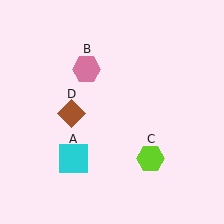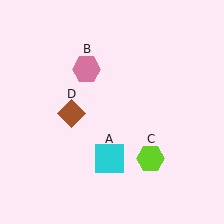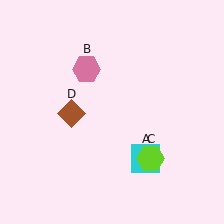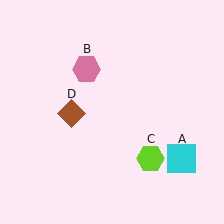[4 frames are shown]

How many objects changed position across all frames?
1 object changed position: cyan square (object A).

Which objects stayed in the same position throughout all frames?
Pink hexagon (object B) and lime hexagon (object C) and brown diamond (object D) remained stationary.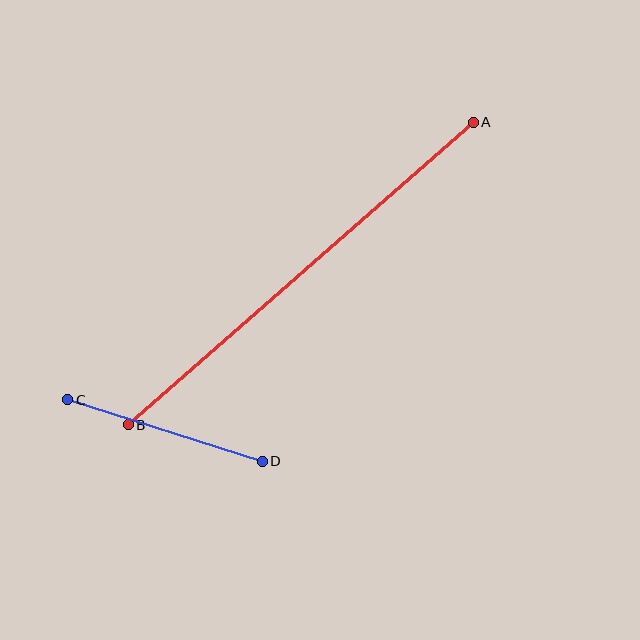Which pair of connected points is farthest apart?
Points A and B are farthest apart.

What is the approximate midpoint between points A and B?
The midpoint is at approximately (301, 273) pixels.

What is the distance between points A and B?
The distance is approximately 459 pixels.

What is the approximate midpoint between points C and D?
The midpoint is at approximately (165, 430) pixels.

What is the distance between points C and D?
The distance is approximately 204 pixels.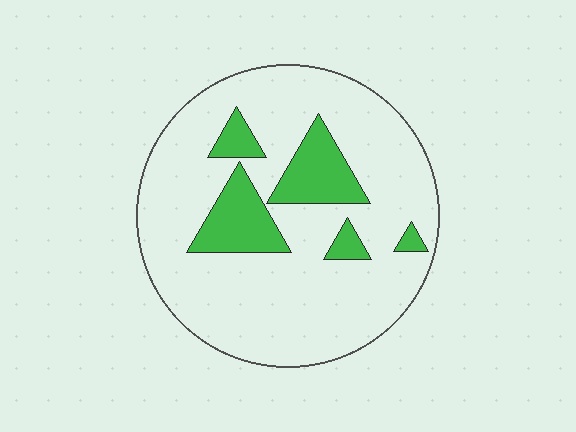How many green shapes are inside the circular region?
5.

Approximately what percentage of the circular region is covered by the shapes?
Approximately 20%.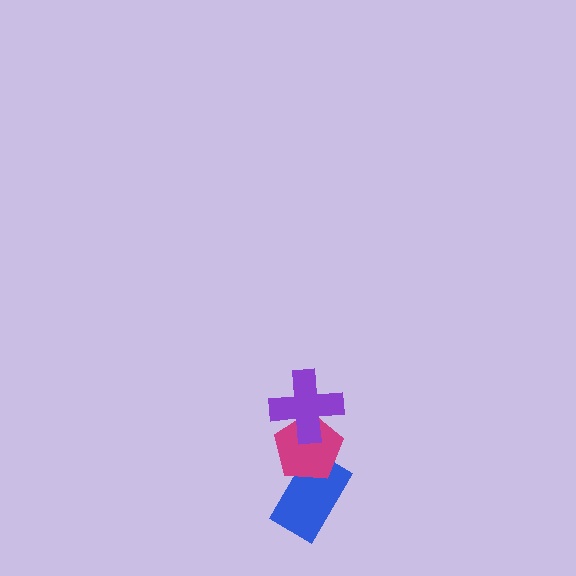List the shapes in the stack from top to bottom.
From top to bottom: the purple cross, the magenta pentagon, the blue rectangle.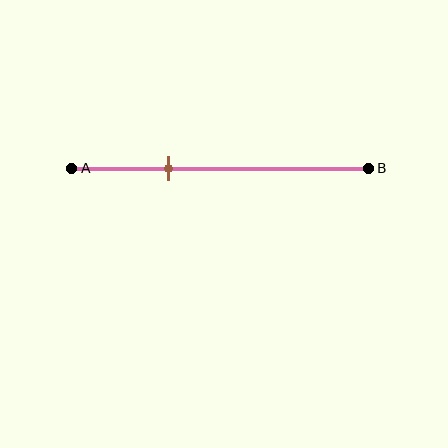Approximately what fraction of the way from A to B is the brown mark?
The brown mark is approximately 35% of the way from A to B.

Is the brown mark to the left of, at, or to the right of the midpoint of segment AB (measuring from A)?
The brown mark is to the left of the midpoint of segment AB.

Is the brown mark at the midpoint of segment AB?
No, the mark is at about 35% from A, not at the 50% midpoint.